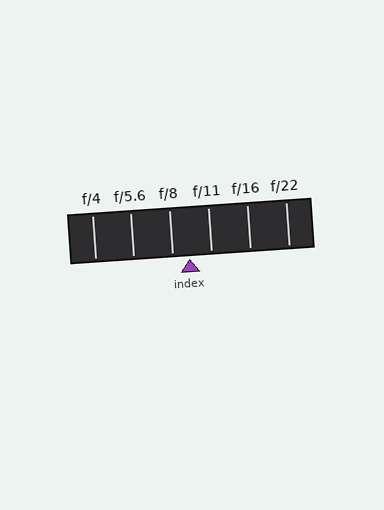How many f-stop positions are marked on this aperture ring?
There are 6 f-stop positions marked.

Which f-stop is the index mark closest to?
The index mark is closest to f/8.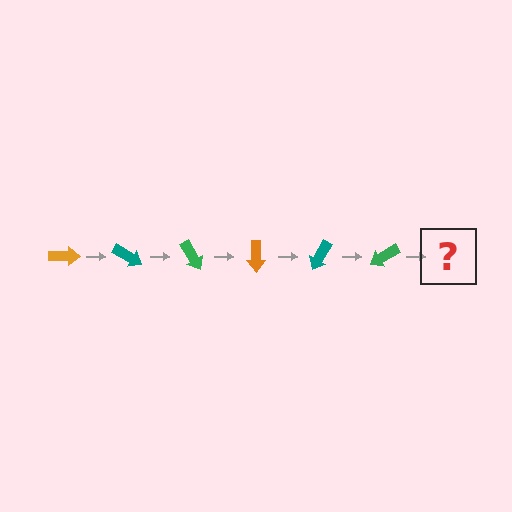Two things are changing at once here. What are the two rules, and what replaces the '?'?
The two rules are that it rotates 30 degrees each step and the color cycles through orange, teal, and green. The '?' should be an orange arrow, rotated 180 degrees from the start.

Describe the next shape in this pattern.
It should be an orange arrow, rotated 180 degrees from the start.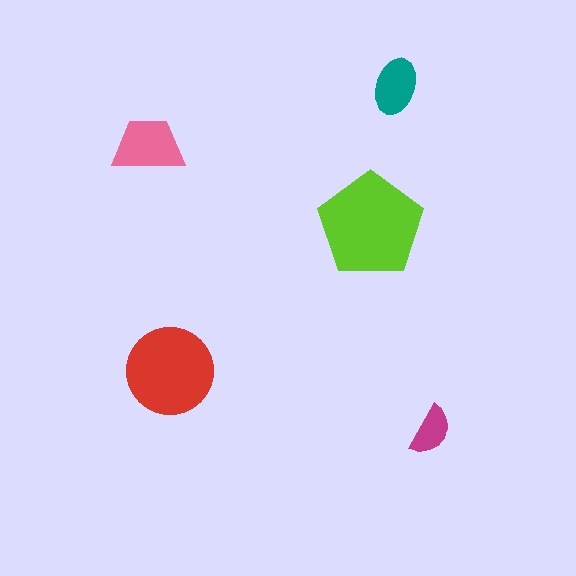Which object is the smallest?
The magenta semicircle.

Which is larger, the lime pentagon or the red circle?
The lime pentagon.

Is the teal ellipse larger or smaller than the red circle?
Smaller.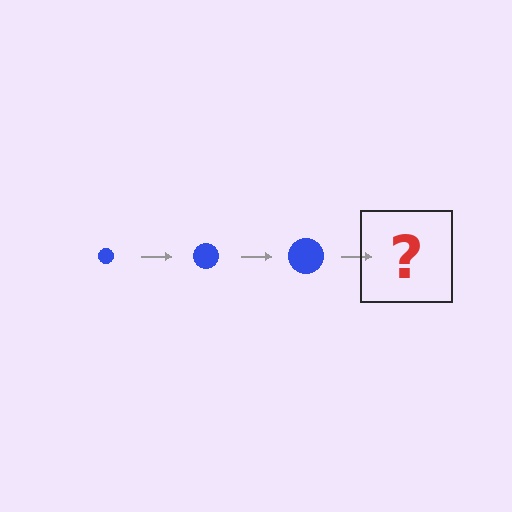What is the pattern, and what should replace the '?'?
The pattern is that the circle gets progressively larger each step. The '?' should be a blue circle, larger than the previous one.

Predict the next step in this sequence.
The next step is a blue circle, larger than the previous one.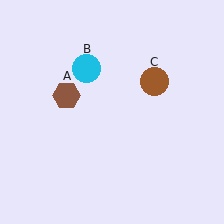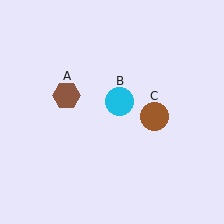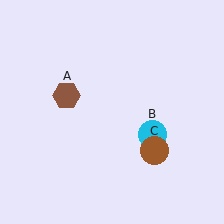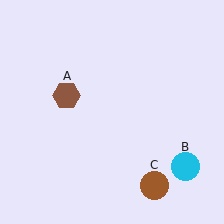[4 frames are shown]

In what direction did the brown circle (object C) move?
The brown circle (object C) moved down.